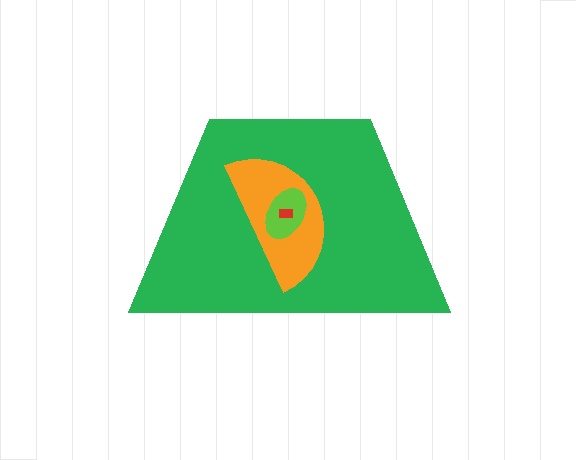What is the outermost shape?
The green trapezoid.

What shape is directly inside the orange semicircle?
The lime ellipse.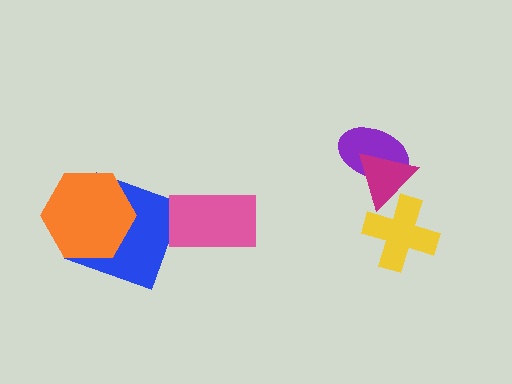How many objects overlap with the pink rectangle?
0 objects overlap with the pink rectangle.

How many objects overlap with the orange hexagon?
1 object overlaps with the orange hexagon.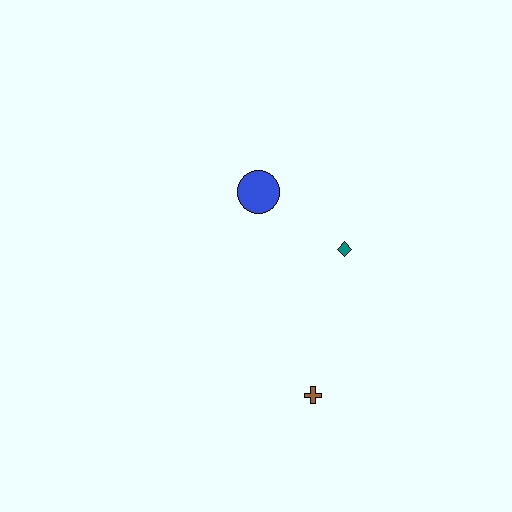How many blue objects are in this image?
There is 1 blue object.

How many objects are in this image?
There are 3 objects.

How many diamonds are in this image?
There is 1 diamond.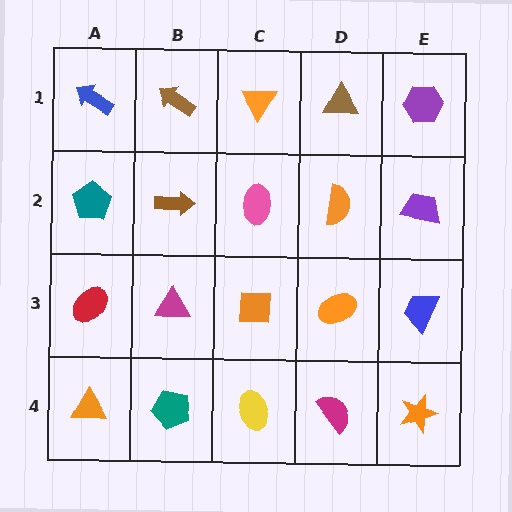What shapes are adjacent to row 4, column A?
A red ellipse (row 3, column A), a teal pentagon (row 4, column B).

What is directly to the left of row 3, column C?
A magenta triangle.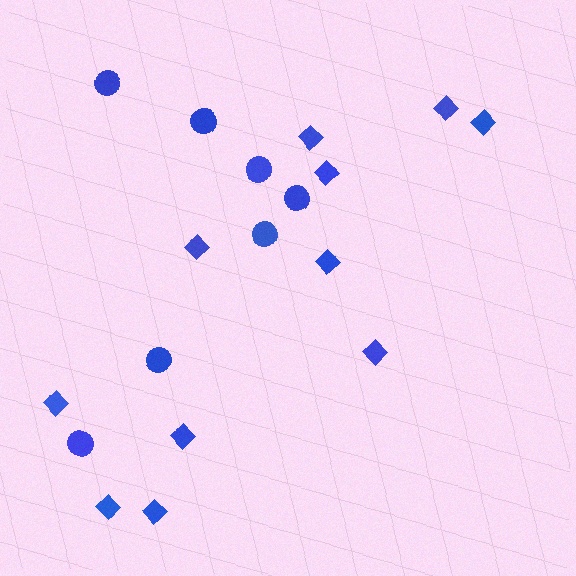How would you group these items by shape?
There are 2 groups: one group of circles (7) and one group of diamonds (11).